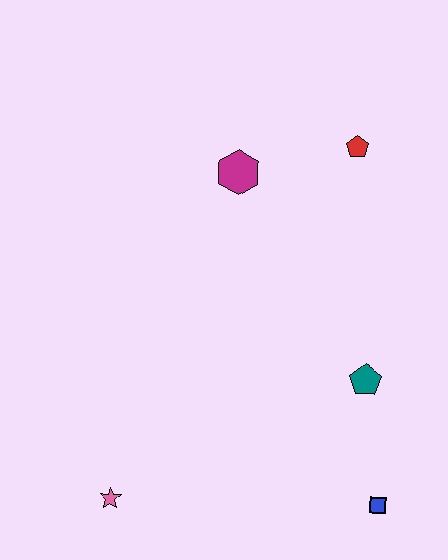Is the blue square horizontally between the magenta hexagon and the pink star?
No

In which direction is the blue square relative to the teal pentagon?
The blue square is below the teal pentagon.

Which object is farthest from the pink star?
The red pentagon is farthest from the pink star.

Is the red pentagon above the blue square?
Yes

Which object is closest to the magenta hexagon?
The red pentagon is closest to the magenta hexagon.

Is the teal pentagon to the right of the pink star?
Yes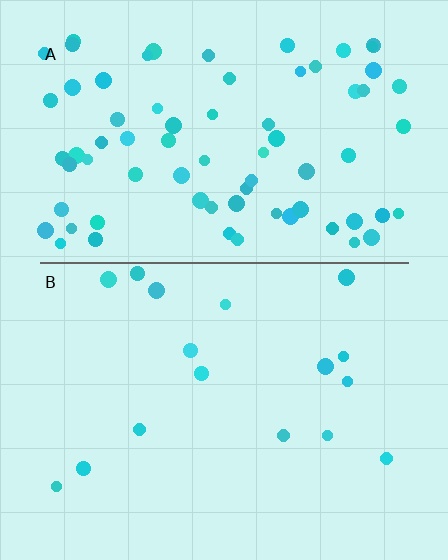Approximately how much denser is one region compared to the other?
Approximately 4.5× — region A over region B.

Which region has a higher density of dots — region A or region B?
A (the top).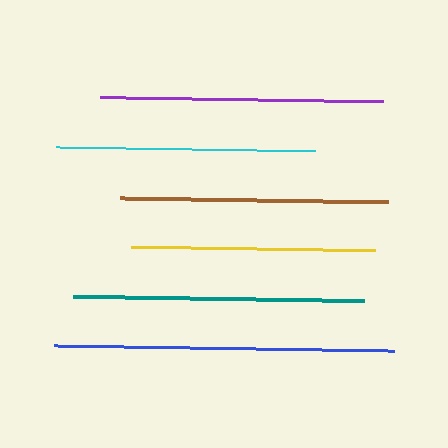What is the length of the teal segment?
The teal segment is approximately 291 pixels long.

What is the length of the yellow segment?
The yellow segment is approximately 244 pixels long.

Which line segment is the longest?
The blue line is the longest at approximately 341 pixels.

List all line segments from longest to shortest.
From longest to shortest: blue, teal, purple, brown, cyan, yellow.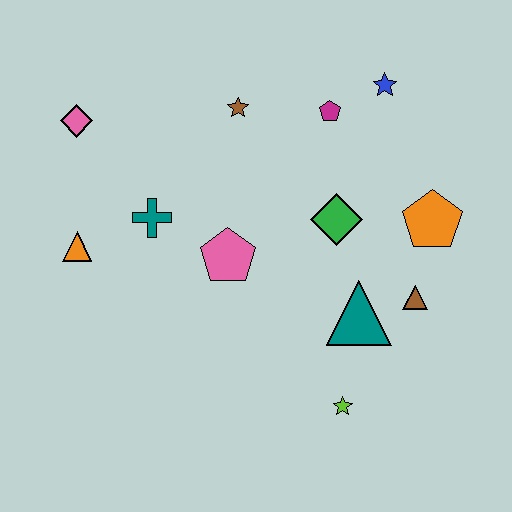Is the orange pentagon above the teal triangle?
Yes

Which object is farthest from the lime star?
The pink diamond is farthest from the lime star.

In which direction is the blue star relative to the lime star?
The blue star is above the lime star.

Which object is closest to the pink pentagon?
The teal cross is closest to the pink pentagon.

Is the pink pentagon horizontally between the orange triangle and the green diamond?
Yes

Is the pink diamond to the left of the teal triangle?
Yes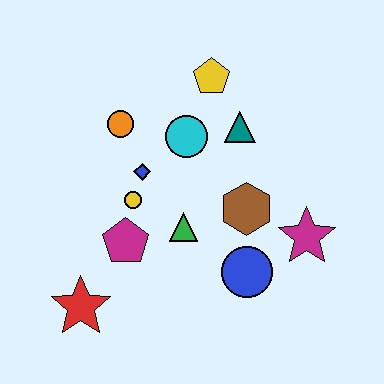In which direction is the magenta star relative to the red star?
The magenta star is to the right of the red star.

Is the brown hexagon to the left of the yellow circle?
No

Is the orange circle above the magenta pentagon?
Yes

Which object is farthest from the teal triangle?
The red star is farthest from the teal triangle.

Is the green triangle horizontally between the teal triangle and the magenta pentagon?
Yes